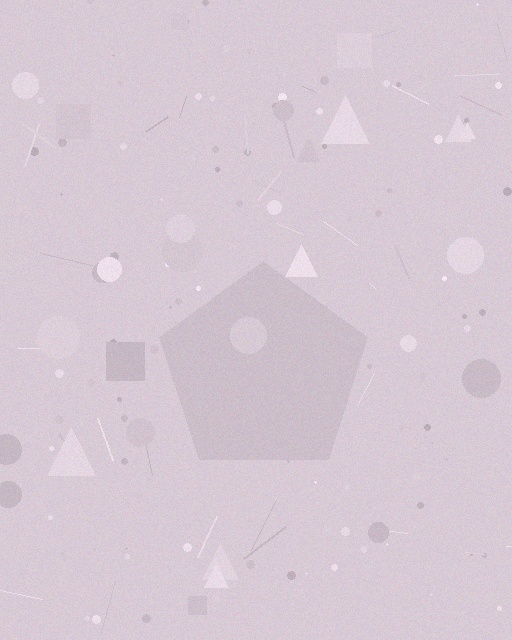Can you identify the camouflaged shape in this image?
The camouflaged shape is a pentagon.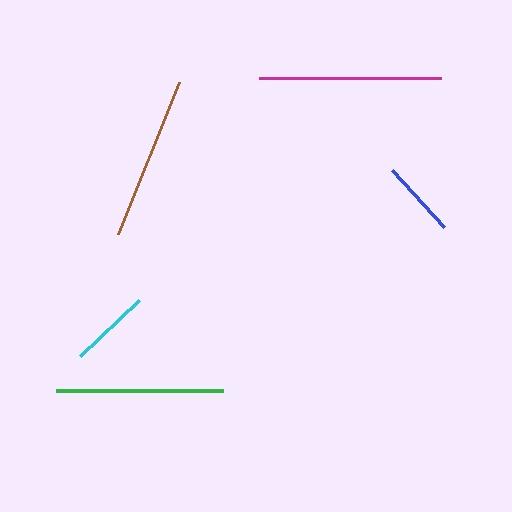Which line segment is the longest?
The magenta line is the longest at approximately 182 pixels.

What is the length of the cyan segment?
The cyan segment is approximately 82 pixels long.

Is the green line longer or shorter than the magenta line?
The magenta line is longer than the green line.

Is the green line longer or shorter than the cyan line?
The green line is longer than the cyan line.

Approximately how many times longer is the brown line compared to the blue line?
The brown line is approximately 2.1 times the length of the blue line.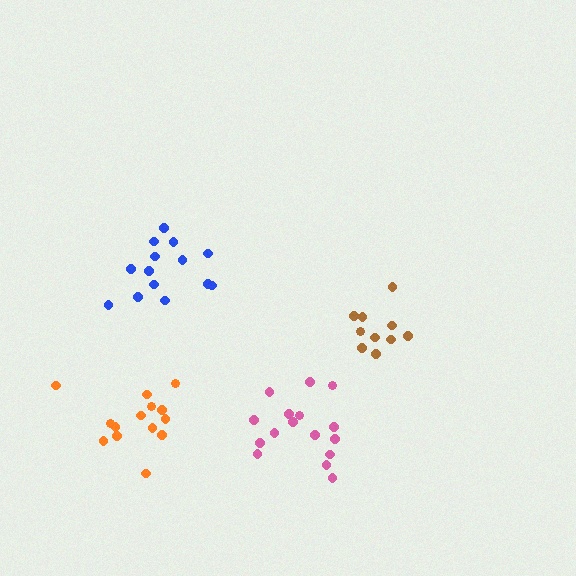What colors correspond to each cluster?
The clusters are colored: blue, pink, orange, brown.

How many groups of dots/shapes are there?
There are 4 groups.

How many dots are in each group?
Group 1: 14 dots, Group 2: 16 dots, Group 3: 14 dots, Group 4: 10 dots (54 total).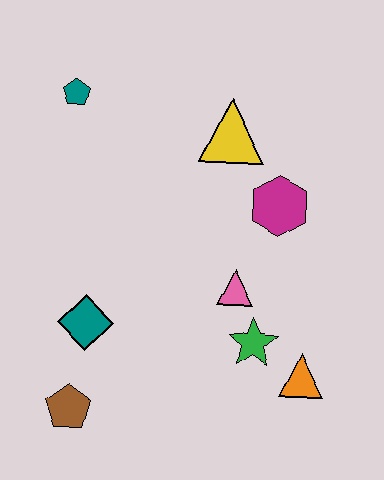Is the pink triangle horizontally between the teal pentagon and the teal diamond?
No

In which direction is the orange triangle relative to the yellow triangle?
The orange triangle is below the yellow triangle.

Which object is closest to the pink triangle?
The green star is closest to the pink triangle.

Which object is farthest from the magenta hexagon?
The brown pentagon is farthest from the magenta hexagon.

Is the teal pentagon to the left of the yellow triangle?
Yes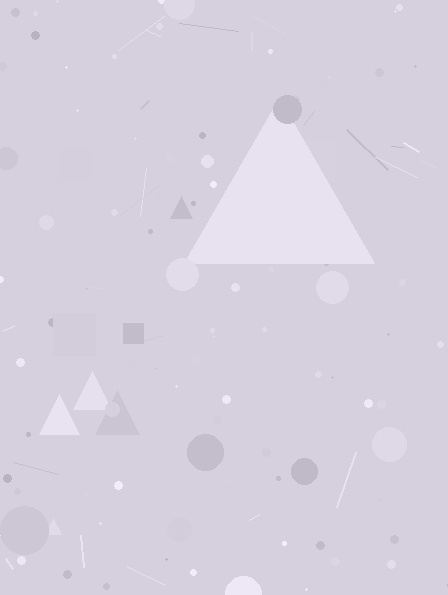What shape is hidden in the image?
A triangle is hidden in the image.